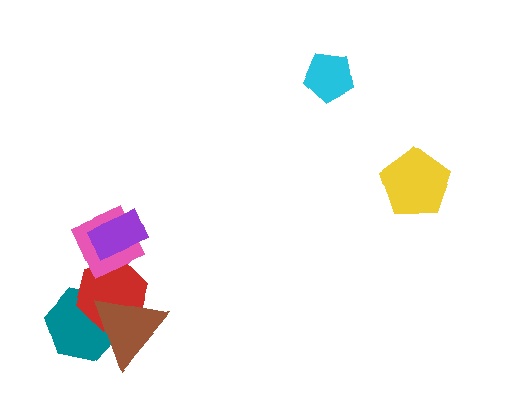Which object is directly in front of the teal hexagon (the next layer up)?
The red hexagon is directly in front of the teal hexagon.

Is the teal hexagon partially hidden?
Yes, it is partially covered by another shape.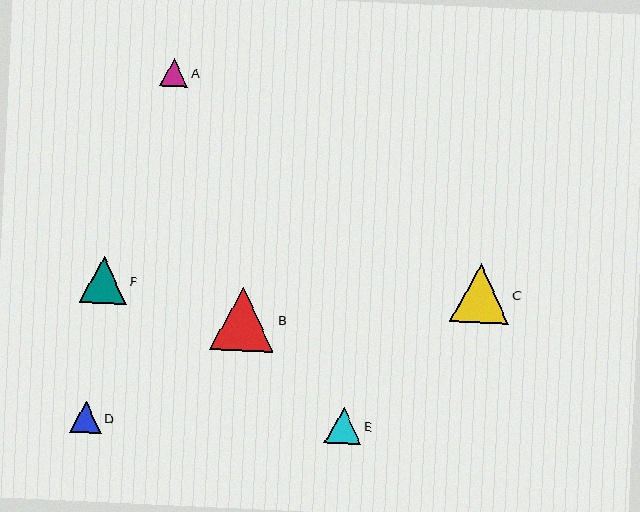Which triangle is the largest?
Triangle B is the largest with a size of approximately 64 pixels.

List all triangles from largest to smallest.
From largest to smallest: B, C, F, E, D, A.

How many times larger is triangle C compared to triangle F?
Triangle C is approximately 1.3 times the size of triangle F.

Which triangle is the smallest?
Triangle A is the smallest with a size of approximately 28 pixels.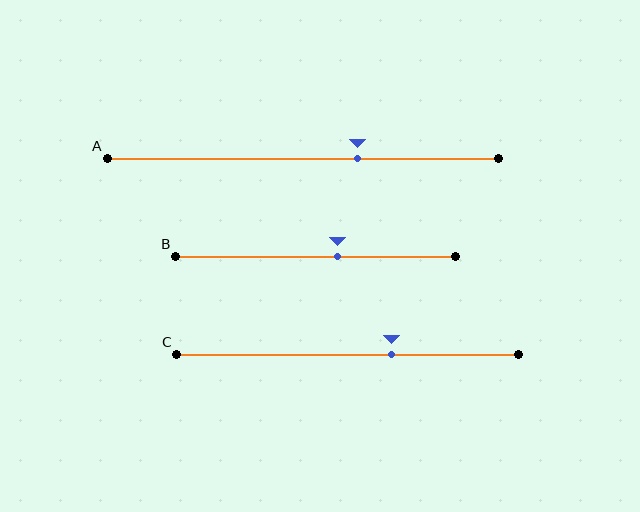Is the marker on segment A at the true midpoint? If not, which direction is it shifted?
No, the marker on segment A is shifted to the right by about 14% of the segment length.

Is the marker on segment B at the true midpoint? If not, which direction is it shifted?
No, the marker on segment B is shifted to the right by about 8% of the segment length.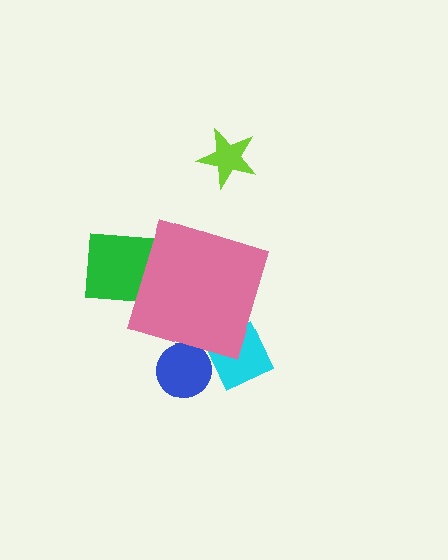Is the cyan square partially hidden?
Yes, the cyan square is partially hidden behind the pink diamond.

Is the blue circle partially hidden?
Yes, the blue circle is partially hidden behind the pink diamond.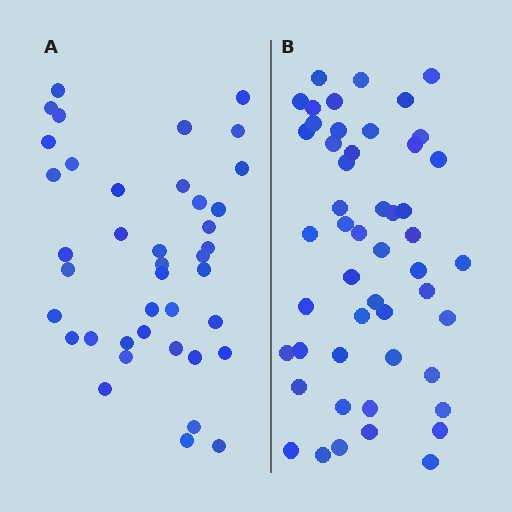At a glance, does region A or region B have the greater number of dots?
Region B (the right region) has more dots.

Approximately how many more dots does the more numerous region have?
Region B has roughly 10 or so more dots than region A.